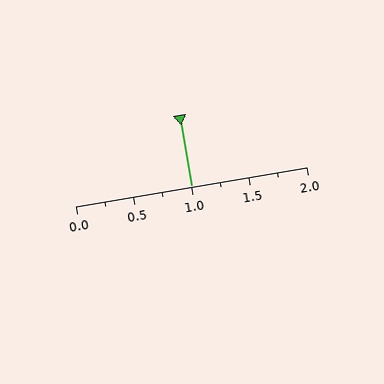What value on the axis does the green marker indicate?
The marker indicates approximately 1.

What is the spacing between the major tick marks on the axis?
The major ticks are spaced 0.5 apart.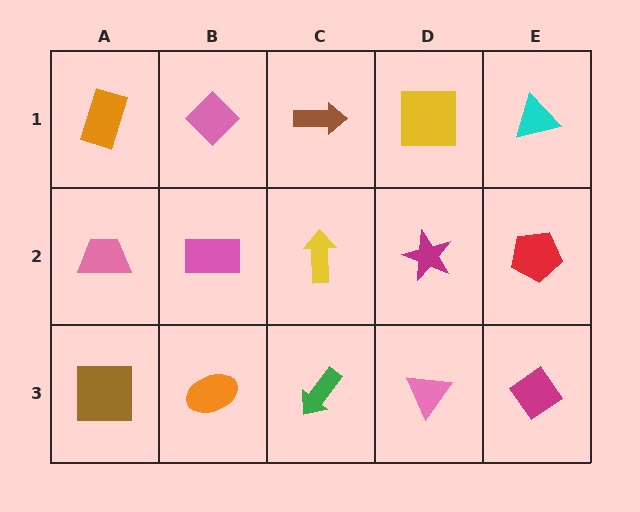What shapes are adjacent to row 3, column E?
A red pentagon (row 2, column E), a pink triangle (row 3, column D).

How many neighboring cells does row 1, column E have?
2.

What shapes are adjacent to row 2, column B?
A pink diamond (row 1, column B), an orange ellipse (row 3, column B), a pink trapezoid (row 2, column A), a yellow arrow (row 2, column C).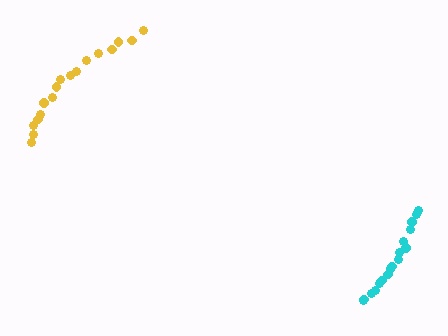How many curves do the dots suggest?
There are 2 distinct paths.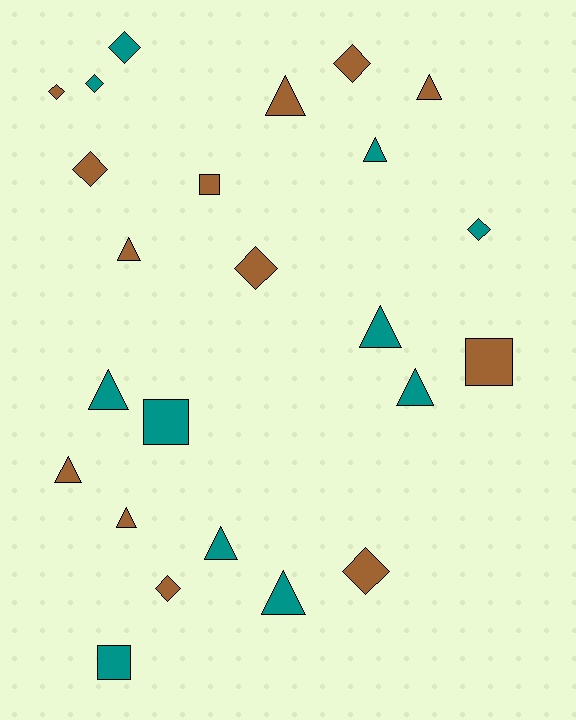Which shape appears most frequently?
Triangle, with 11 objects.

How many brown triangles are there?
There are 5 brown triangles.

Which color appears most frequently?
Brown, with 13 objects.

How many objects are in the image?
There are 24 objects.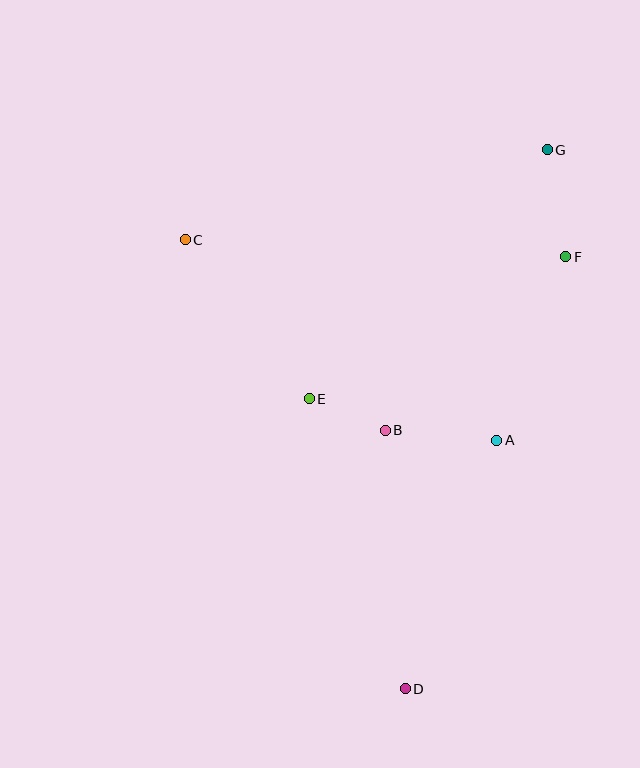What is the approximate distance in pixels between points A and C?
The distance between A and C is approximately 371 pixels.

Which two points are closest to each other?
Points B and E are closest to each other.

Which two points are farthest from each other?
Points D and G are farthest from each other.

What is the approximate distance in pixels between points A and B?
The distance between A and B is approximately 112 pixels.